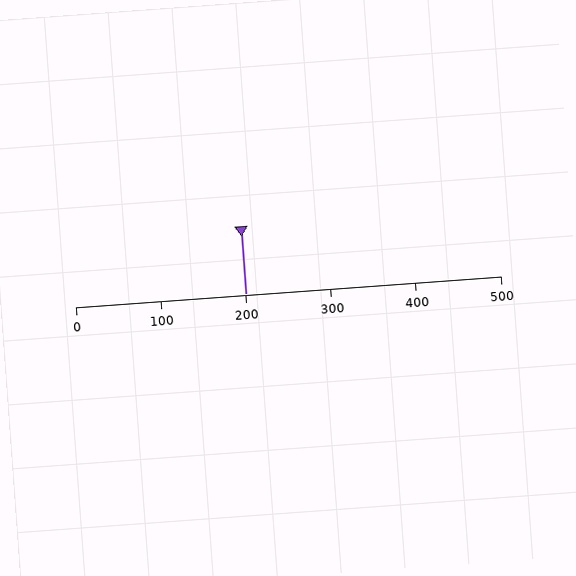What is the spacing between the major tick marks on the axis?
The major ticks are spaced 100 apart.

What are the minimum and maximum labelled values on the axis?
The axis runs from 0 to 500.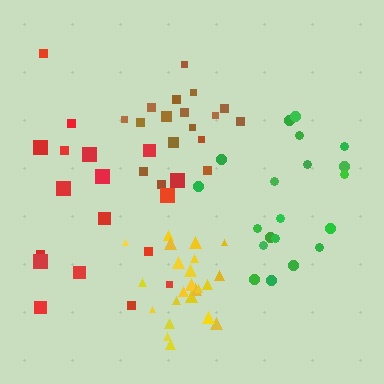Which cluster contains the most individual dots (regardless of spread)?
Yellow (24).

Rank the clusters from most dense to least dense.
yellow, brown, green, red.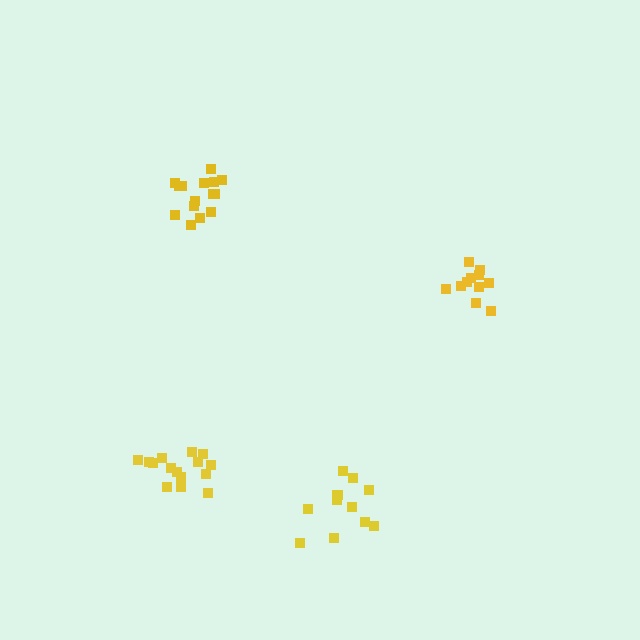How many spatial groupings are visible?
There are 4 spatial groupings.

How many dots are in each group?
Group 1: 11 dots, Group 2: 15 dots, Group 3: 11 dots, Group 4: 15 dots (52 total).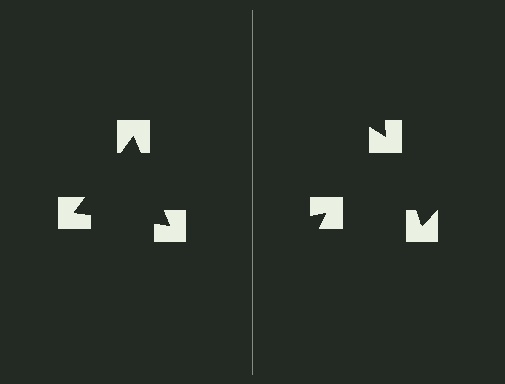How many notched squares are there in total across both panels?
6 — 3 on each side.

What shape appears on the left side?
An illusory triangle.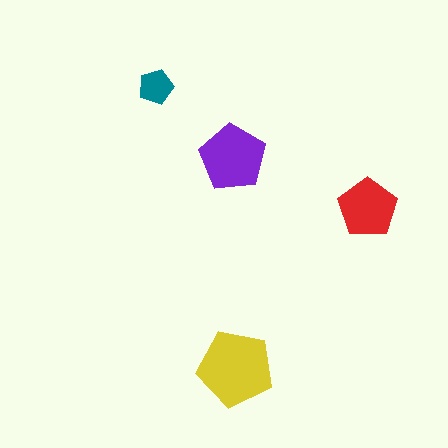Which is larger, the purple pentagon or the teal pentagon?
The purple one.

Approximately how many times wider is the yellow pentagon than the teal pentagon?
About 2 times wider.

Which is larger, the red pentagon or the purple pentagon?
The purple one.